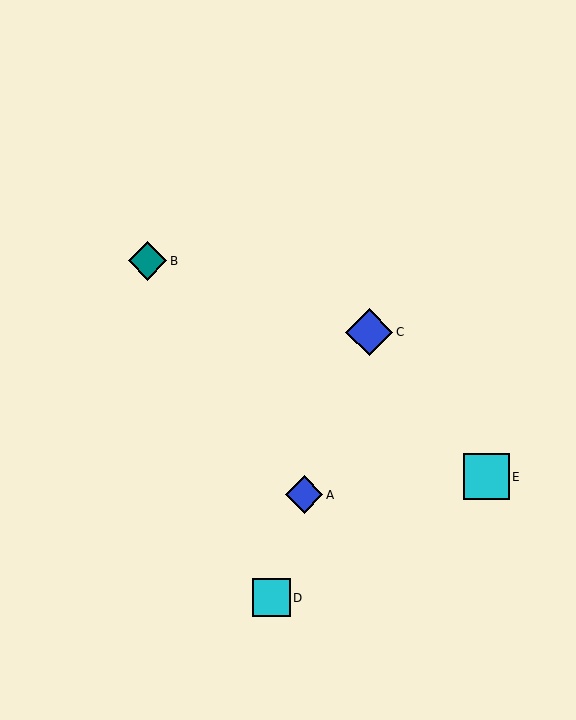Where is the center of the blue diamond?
The center of the blue diamond is at (304, 495).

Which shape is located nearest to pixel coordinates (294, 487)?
The blue diamond (labeled A) at (304, 495) is nearest to that location.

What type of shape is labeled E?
Shape E is a cyan square.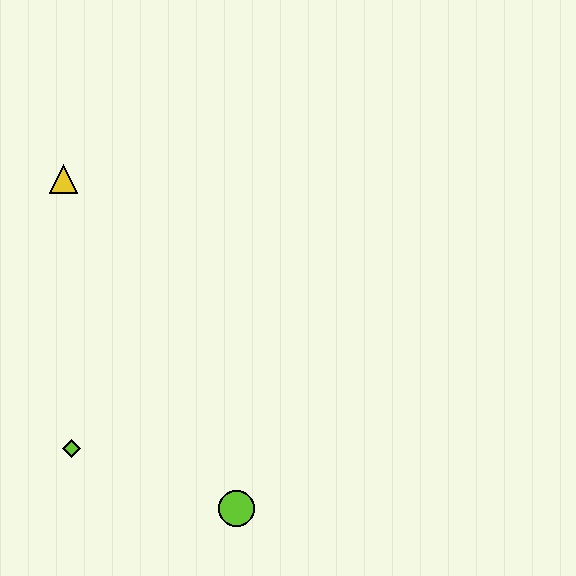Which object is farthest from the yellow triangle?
The lime circle is farthest from the yellow triangle.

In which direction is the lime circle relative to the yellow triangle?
The lime circle is below the yellow triangle.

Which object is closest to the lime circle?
The lime diamond is closest to the lime circle.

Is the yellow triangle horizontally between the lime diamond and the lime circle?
No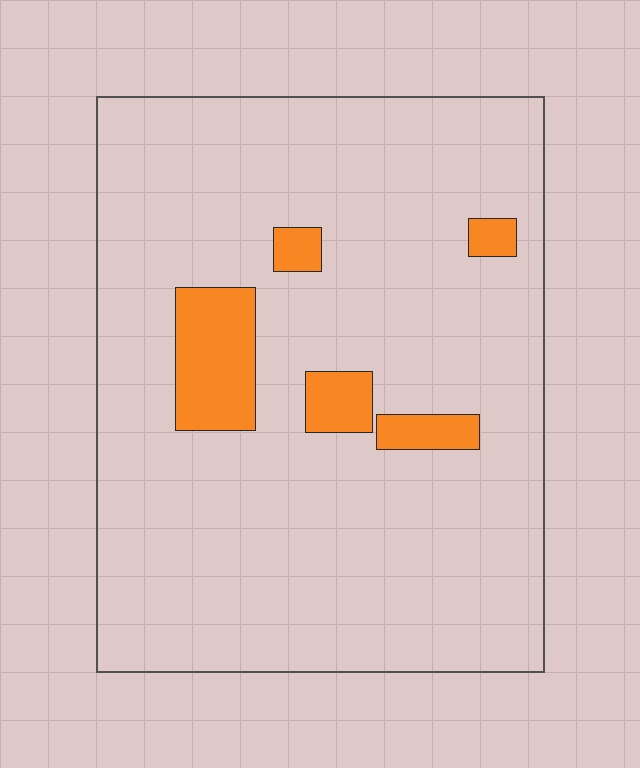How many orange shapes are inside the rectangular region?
5.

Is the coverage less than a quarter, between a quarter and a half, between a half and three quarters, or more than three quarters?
Less than a quarter.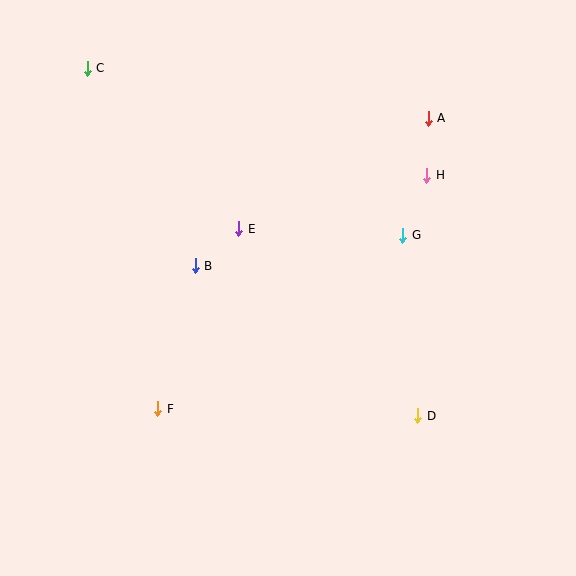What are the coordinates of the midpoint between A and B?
The midpoint between A and B is at (312, 192).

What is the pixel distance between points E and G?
The distance between E and G is 164 pixels.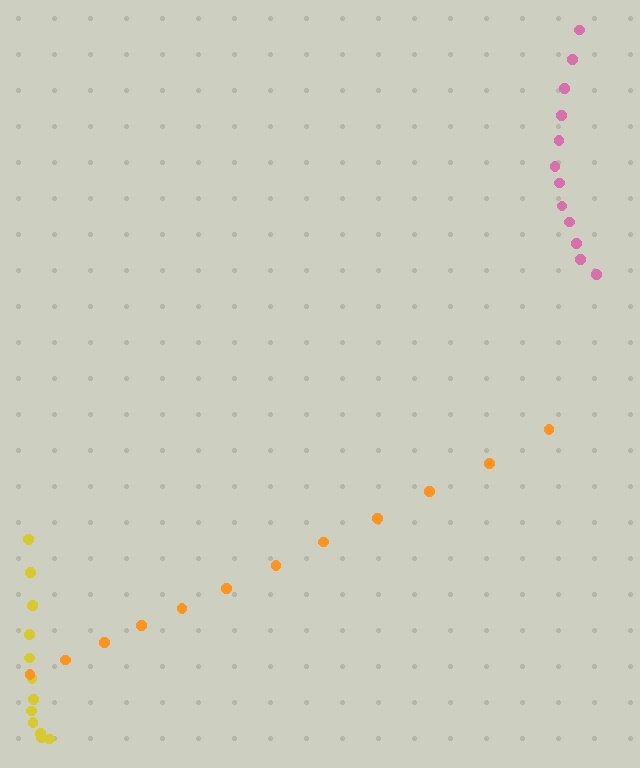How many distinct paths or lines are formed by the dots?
There are 3 distinct paths.